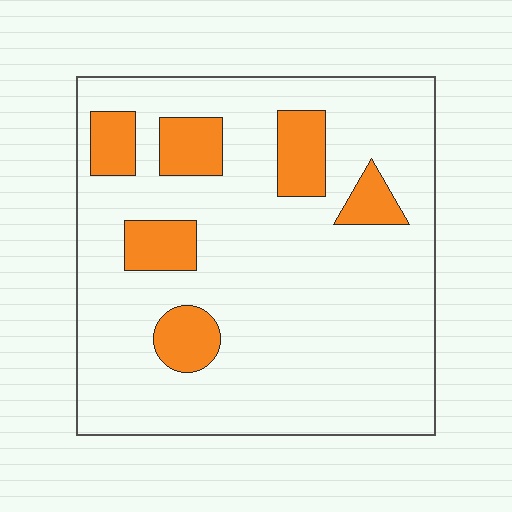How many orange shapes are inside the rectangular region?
6.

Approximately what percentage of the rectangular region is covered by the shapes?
Approximately 15%.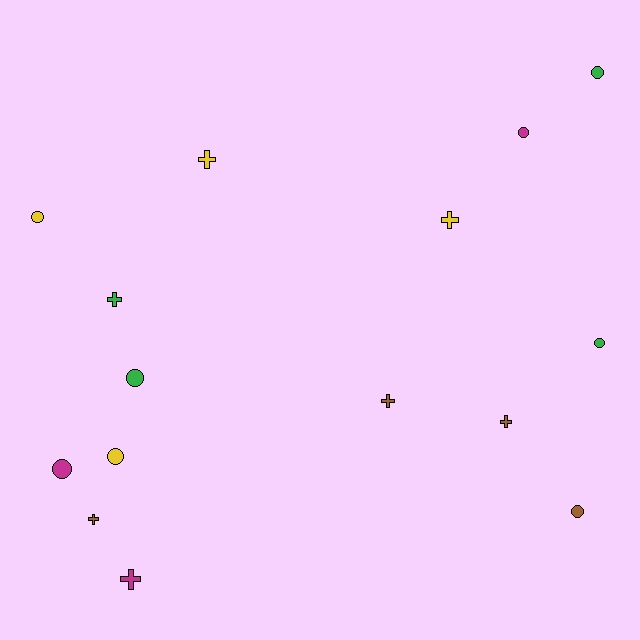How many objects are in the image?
There are 15 objects.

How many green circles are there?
There are 3 green circles.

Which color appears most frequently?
Brown, with 4 objects.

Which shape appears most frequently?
Circle, with 8 objects.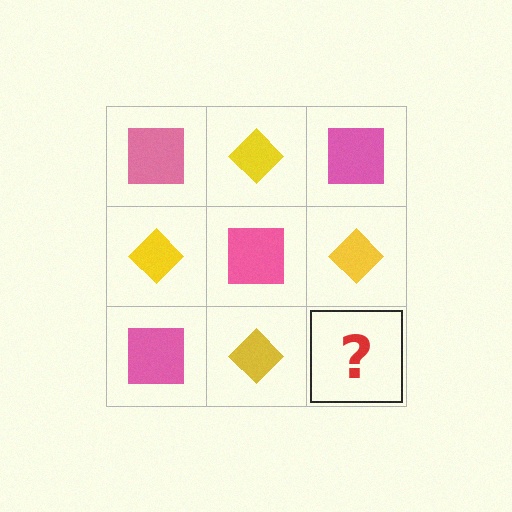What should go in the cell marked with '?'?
The missing cell should contain a pink square.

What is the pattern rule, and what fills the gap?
The rule is that it alternates pink square and yellow diamond in a checkerboard pattern. The gap should be filled with a pink square.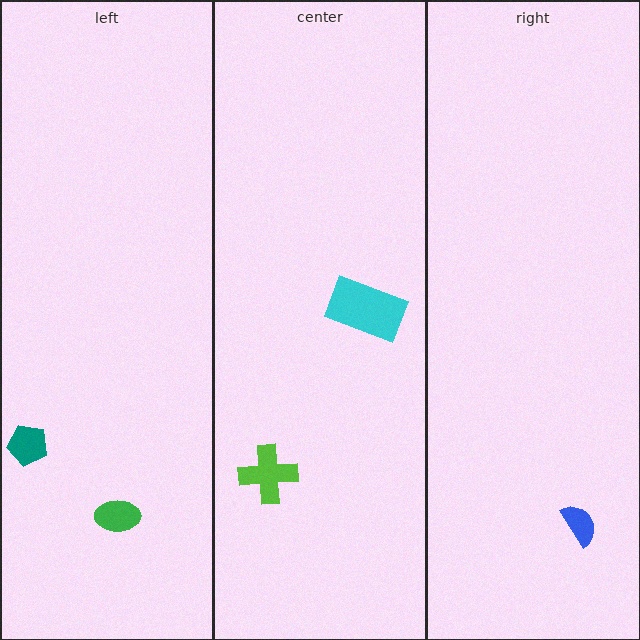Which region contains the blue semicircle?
The right region.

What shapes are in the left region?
The teal pentagon, the green ellipse.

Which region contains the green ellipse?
The left region.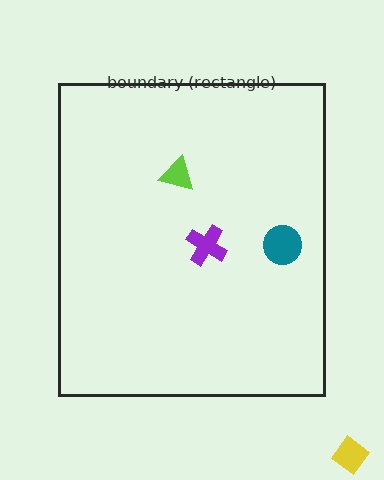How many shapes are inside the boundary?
3 inside, 1 outside.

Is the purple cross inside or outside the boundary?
Inside.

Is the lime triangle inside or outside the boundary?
Inside.